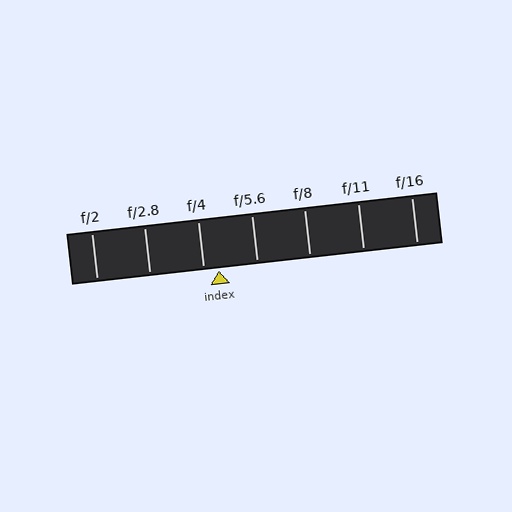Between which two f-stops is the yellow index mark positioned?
The index mark is between f/4 and f/5.6.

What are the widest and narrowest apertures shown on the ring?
The widest aperture shown is f/2 and the narrowest is f/16.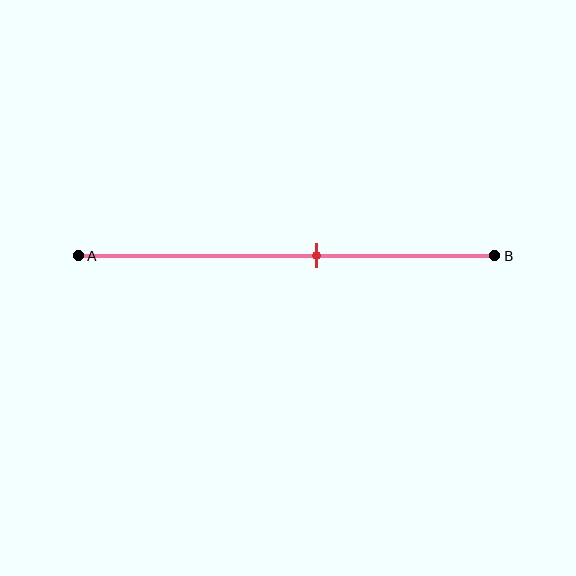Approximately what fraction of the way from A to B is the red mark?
The red mark is approximately 55% of the way from A to B.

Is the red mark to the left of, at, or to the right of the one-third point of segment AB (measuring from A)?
The red mark is to the right of the one-third point of segment AB.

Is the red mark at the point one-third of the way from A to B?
No, the mark is at about 55% from A, not at the 33% one-third point.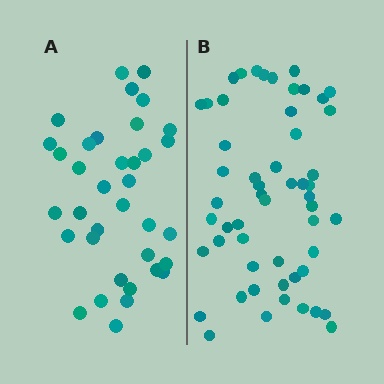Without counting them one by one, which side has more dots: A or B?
Region B (the right region) has more dots.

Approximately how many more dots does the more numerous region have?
Region B has approximately 20 more dots than region A.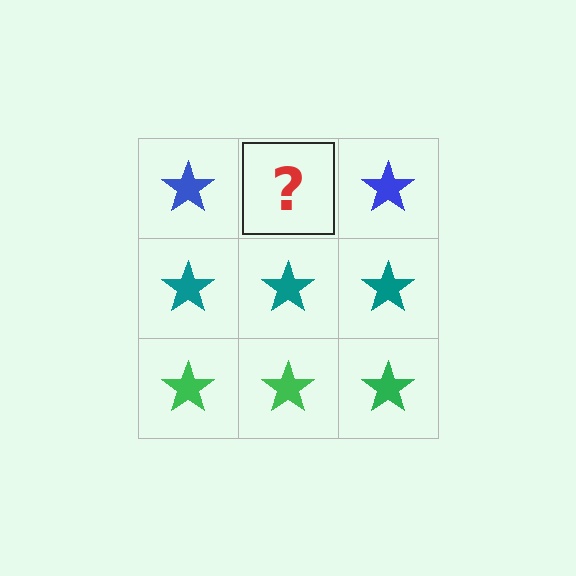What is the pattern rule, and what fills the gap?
The rule is that each row has a consistent color. The gap should be filled with a blue star.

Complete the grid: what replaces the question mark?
The question mark should be replaced with a blue star.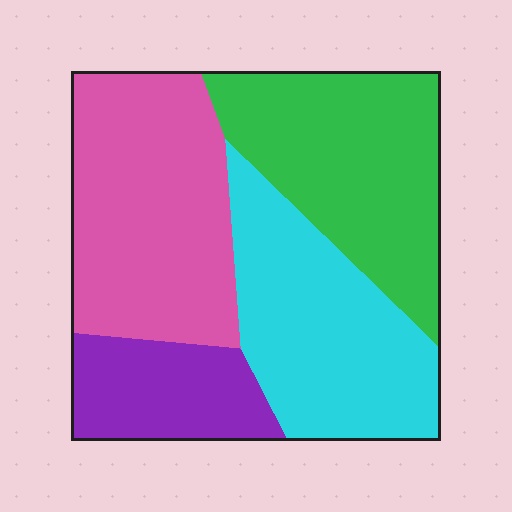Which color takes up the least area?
Purple, at roughly 15%.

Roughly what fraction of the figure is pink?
Pink takes up between a sixth and a third of the figure.